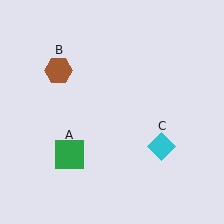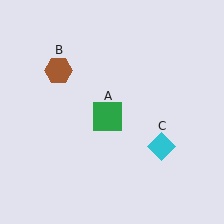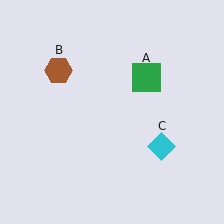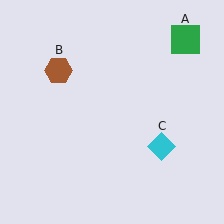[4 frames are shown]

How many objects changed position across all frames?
1 object changed position: green square (object A).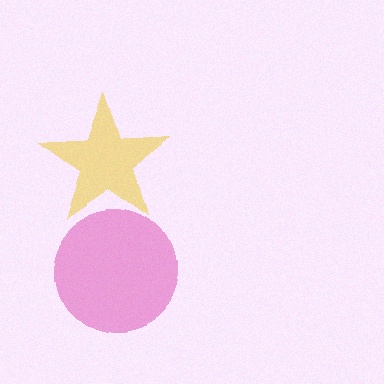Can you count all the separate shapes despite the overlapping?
Yes, there are 2 separate shapes.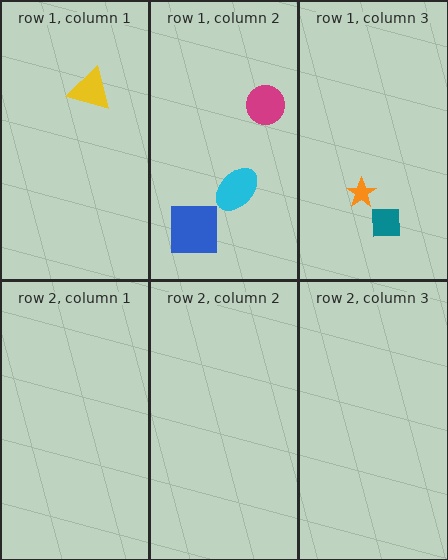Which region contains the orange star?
The row 1, column 3 region.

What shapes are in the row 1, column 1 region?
The yellow triangle.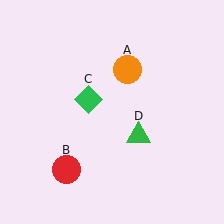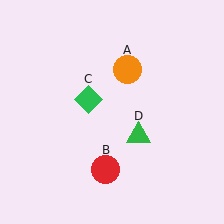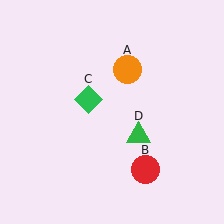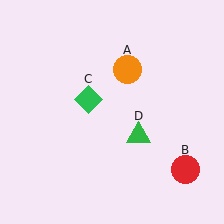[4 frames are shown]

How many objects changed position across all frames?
1 object changed position: red circle (object B).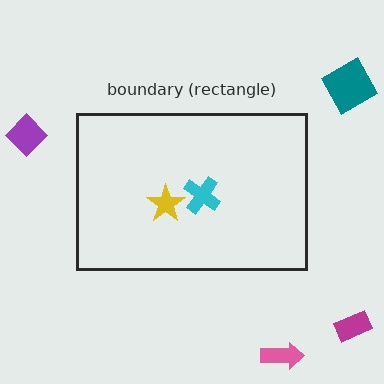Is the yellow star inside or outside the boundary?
Inside.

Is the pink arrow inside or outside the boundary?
Outside.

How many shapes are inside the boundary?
2 inside, 4 outside.